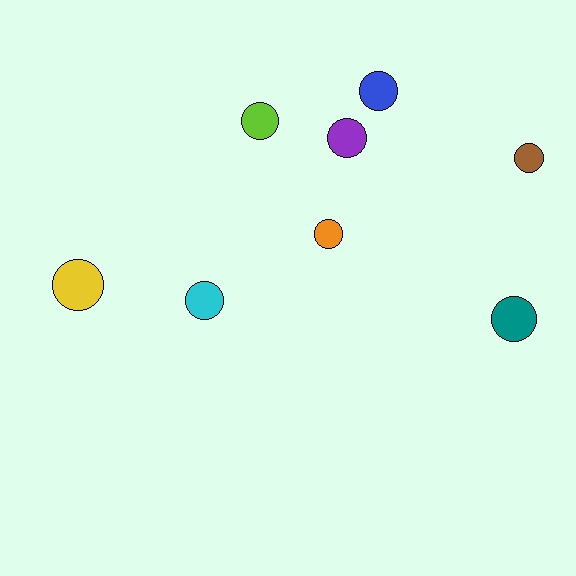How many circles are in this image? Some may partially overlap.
There are 8 circles.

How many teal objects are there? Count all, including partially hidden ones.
There is 1 teal object.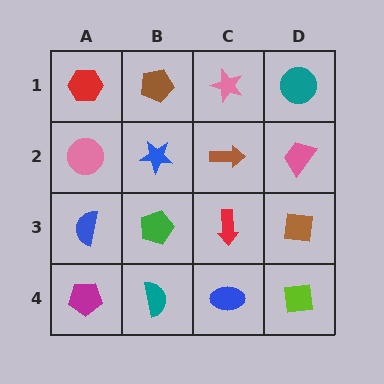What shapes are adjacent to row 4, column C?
A red arrow (row 3, column C), a teal semicircle (row 4, column B), a lime square (row 4, column D).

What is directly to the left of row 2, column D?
A brown arrow.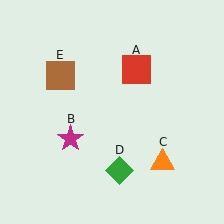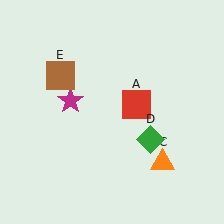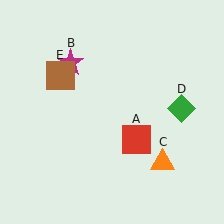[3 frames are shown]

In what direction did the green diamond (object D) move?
The green diamond (object D) moved up and to the right.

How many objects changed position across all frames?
3 objects changed position: red square (object A), magenta star (object B), green diamond (object D).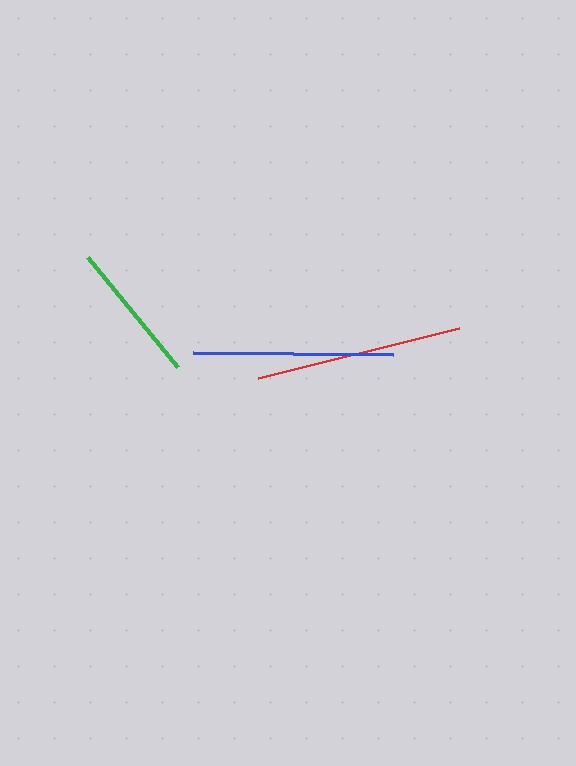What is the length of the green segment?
The green segment is approximately 142 pixels long.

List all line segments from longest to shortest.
From longest to shortest: red, blue, green.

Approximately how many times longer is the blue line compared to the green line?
The blue line is approximately 1.4 times the length of the green line.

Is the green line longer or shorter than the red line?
The red line is longer than the green line.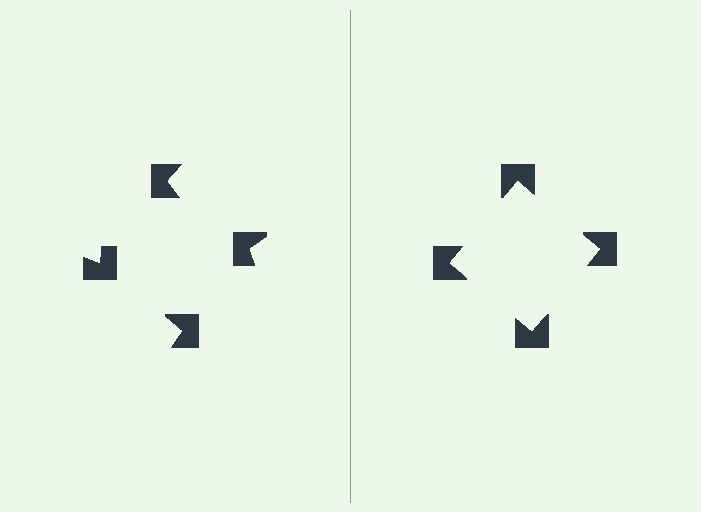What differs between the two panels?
The notched squares are positioned identically on both sides; only the wedge orientations differ. On the right they align to a square; on the left they are misaligned.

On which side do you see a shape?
An illusory square appears on the right side. On the left side the wedge cuts are rotated, so no coherent shape forms.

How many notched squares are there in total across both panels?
8 — 4 on each side.